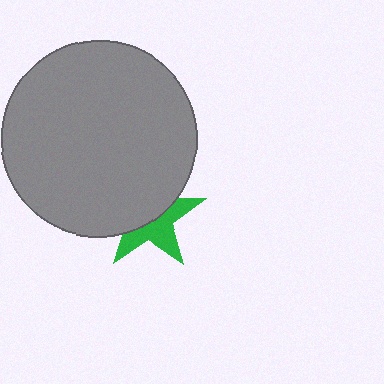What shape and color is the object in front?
The object in front is a gray circle.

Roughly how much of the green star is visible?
About half of it is visible (roughly 47%).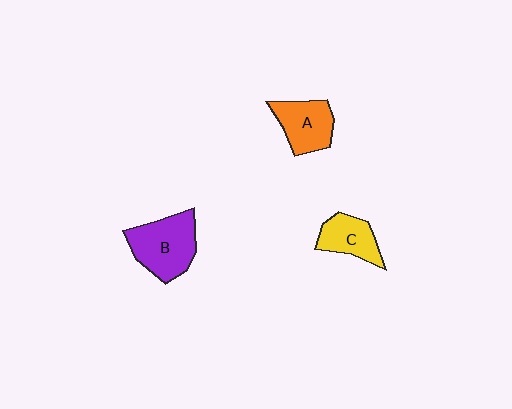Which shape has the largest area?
Shape B (purple).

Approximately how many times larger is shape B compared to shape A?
Approximately 1.3 times.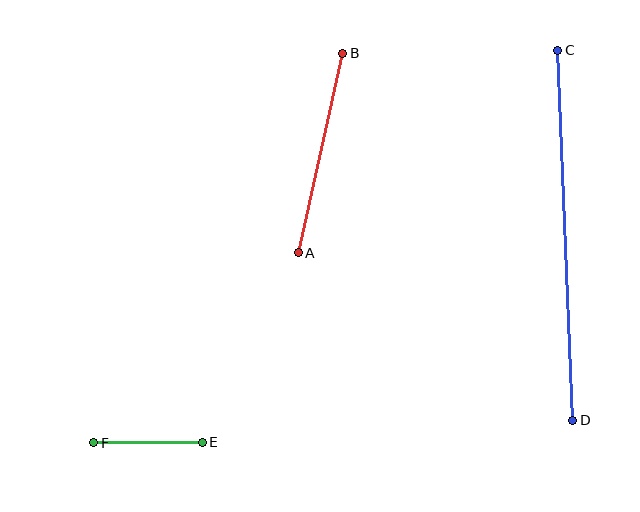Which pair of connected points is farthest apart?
Points C and D are farthest apart.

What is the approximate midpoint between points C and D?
The midpoint is at approximately (565, 235) pixels.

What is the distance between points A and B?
The distance is approximately 204 pixels.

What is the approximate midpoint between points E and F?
The midpoint is at approximately (148, 443) pixels.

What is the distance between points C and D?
The distance is approximately 370 pixels.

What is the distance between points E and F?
The distance is approximately 108 pixels.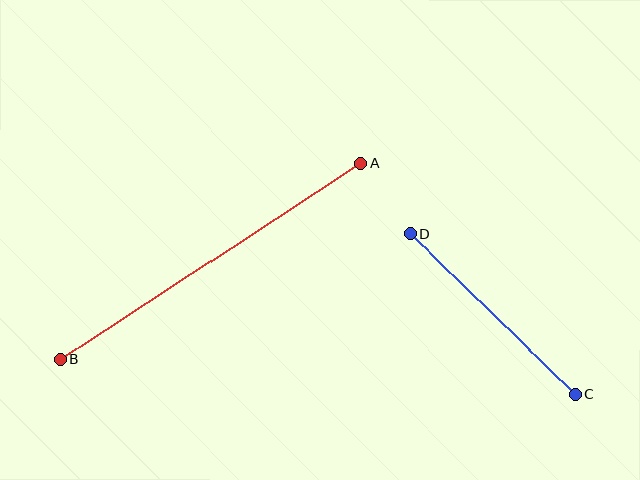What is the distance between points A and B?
The distance is approximately 359 pixels.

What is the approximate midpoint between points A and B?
The midpoint is at approximately (211, 261) pixels.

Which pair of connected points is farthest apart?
Points A and B are farthest apart.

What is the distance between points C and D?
The distance is approximately 230 pixels.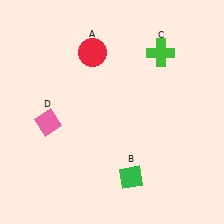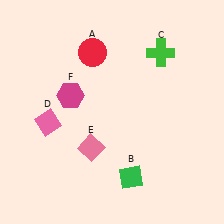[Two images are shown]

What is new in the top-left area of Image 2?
A magenta hexagon (F) was added in the top-left area of Image 2.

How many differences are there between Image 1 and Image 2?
There are 2 differences between the two images.